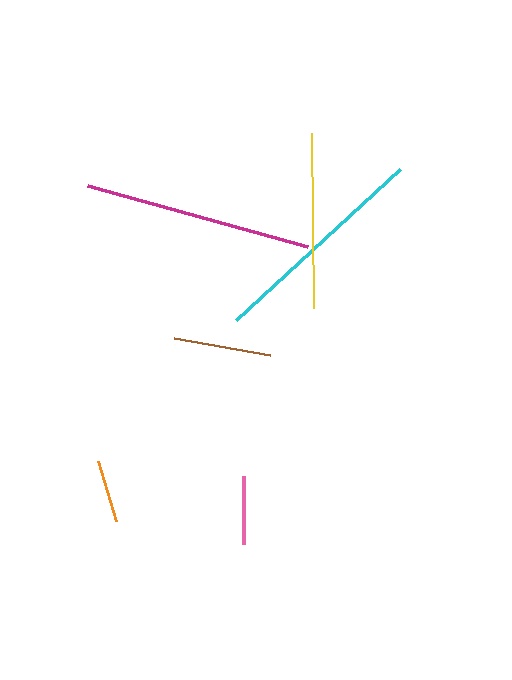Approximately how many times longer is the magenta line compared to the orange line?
The magenta line is approximately 3.7 times the length of the orange line.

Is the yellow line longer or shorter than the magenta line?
The magenta line is longer than the yellow line.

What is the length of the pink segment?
The pink segment is approximately 68 pixels long.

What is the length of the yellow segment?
The yellow segment is approximately 176 pixels long.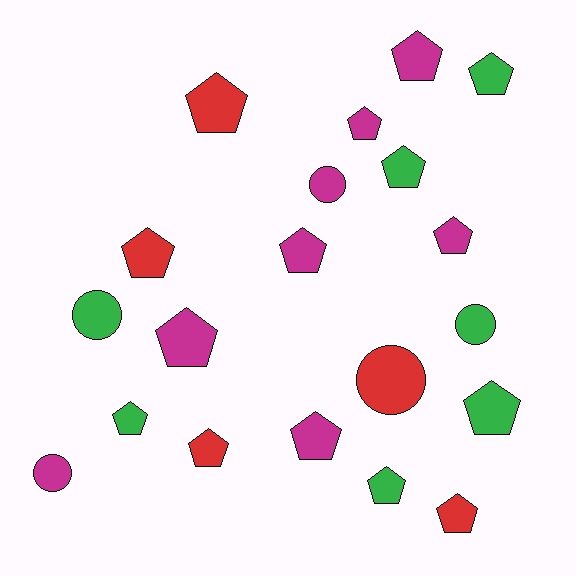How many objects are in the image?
There are 20 objects.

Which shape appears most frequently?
Pentagon, with 15 objects.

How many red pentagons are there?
There are 4 red pentagons.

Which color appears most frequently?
Magenta, with 8 objects.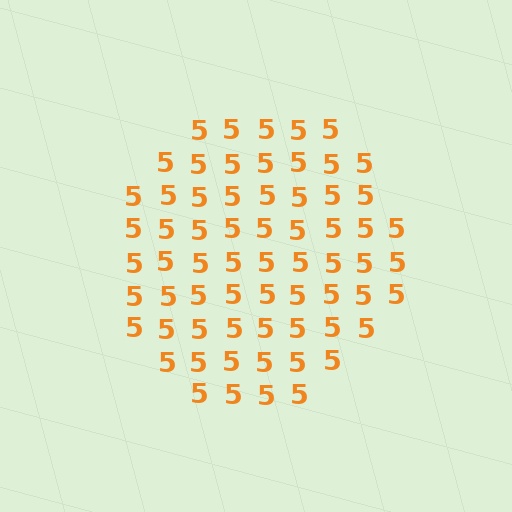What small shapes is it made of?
It is made of small digit 5's.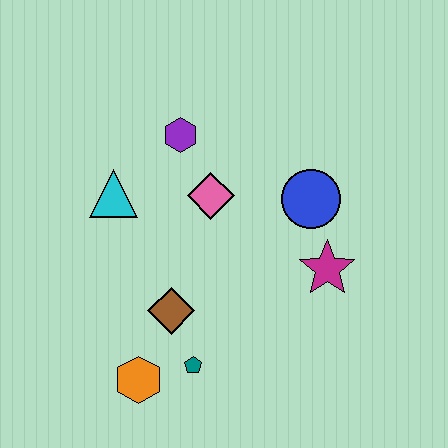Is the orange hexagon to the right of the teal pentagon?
No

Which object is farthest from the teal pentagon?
The purple hexagon is farthest from the teal pentagon.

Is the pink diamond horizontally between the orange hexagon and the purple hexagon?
No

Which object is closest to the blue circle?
The magenta star is closest to the blue circle.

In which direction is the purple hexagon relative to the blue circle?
The purple hexagon is to the left of the blue circle.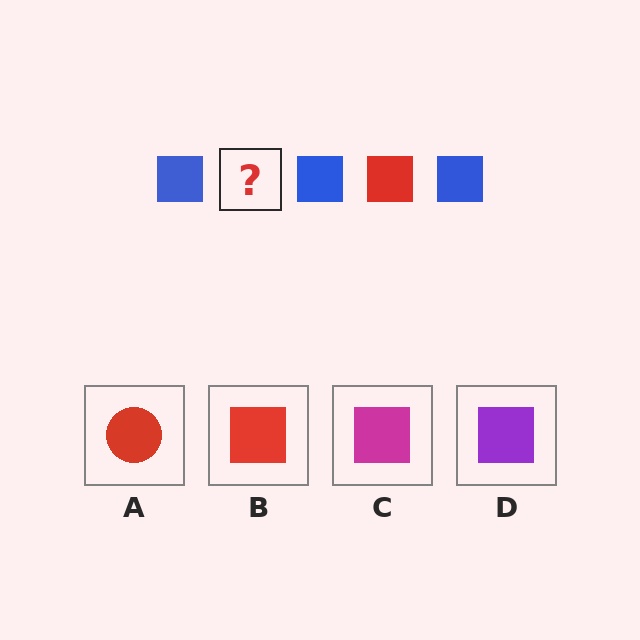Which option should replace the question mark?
Option B.